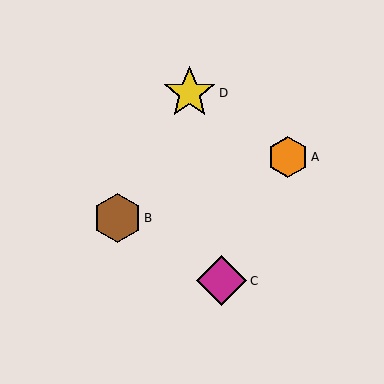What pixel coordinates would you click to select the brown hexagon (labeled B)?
Click at (117, 218) to select the brown hexagon B.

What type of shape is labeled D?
Shape D is a yellow star.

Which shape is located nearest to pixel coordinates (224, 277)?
The magenta diamond (labeled C) at (222, 281) is nearest to that location.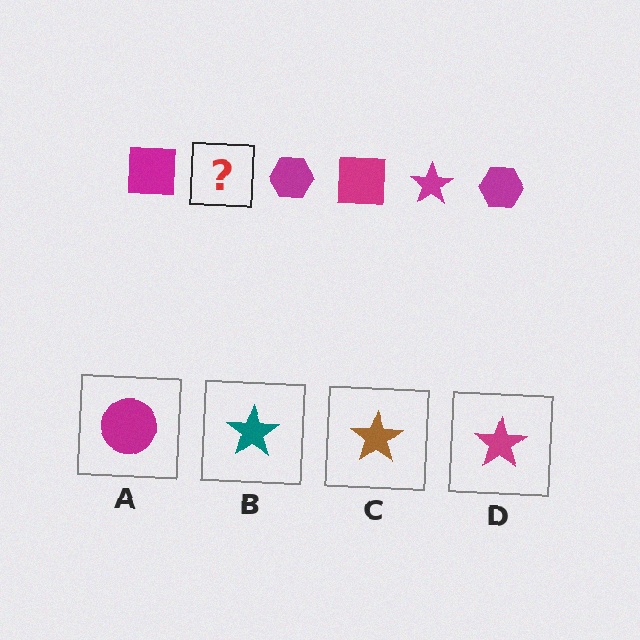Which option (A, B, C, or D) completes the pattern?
D.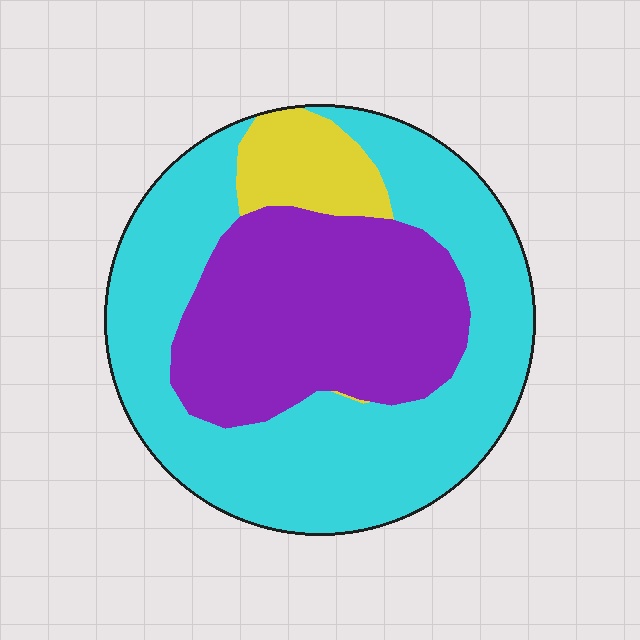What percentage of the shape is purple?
Purple covers 35% of the shape.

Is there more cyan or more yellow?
Cyan.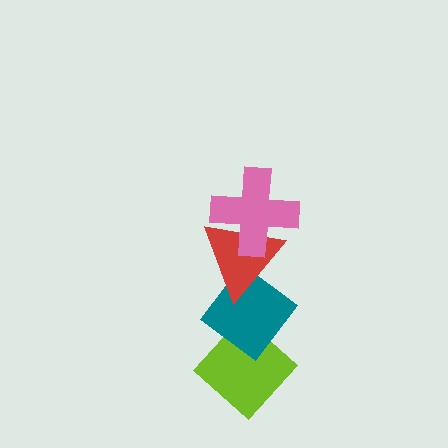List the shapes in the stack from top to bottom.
From top to bottom: the pink cross, the red triangle, the teal diamond, the lime diamond.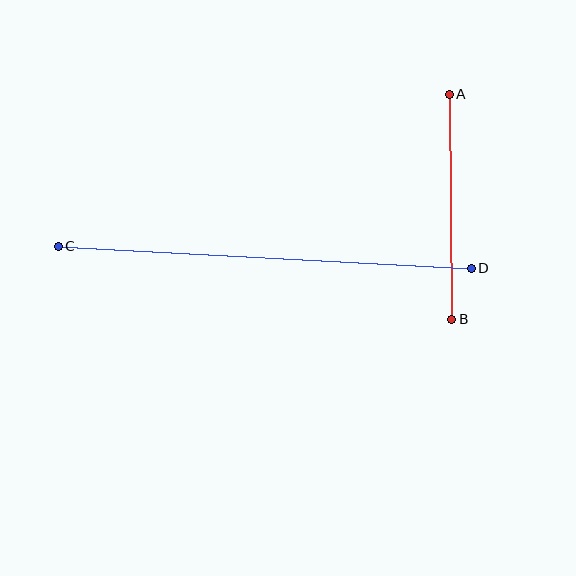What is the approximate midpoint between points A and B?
The midpoint is at approximately (450, 207) pixels.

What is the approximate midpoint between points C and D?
The midpoint is at approximately (265, 257) pixels.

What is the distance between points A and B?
The distance is approximately 225 pixels.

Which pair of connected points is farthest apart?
Points C and D are farthest apart.